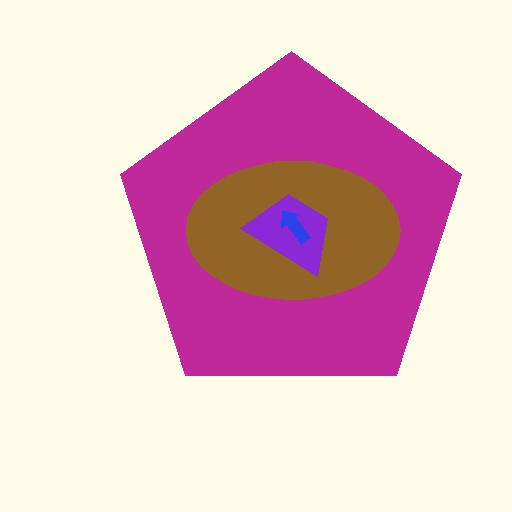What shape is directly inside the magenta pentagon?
The brown ellipse.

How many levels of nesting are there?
4.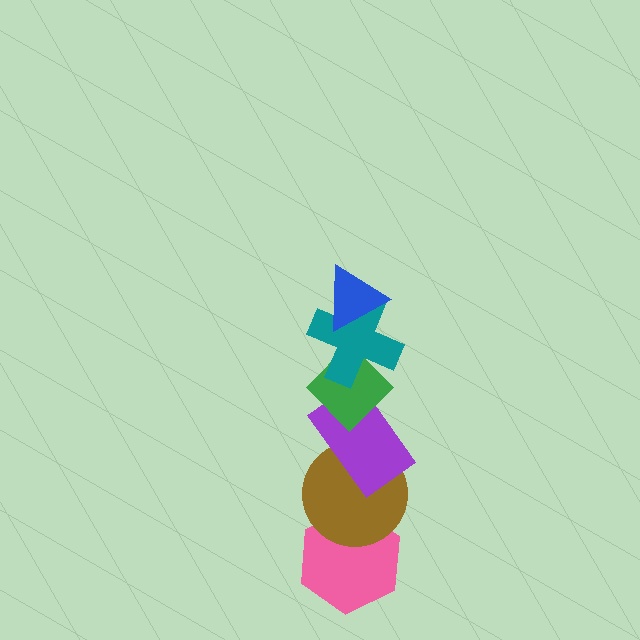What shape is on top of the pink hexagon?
The brown circle is on top of the pink hexagon.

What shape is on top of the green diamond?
The teal cross is on top of the green diamond.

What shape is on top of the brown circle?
The purple rectangle is on top of the brown circle.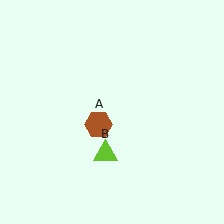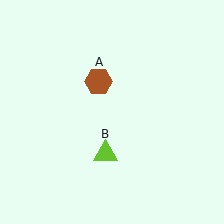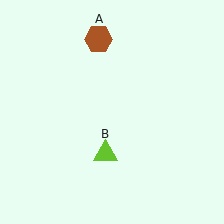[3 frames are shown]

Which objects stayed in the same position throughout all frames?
Lime triangle (object B) remained stationary.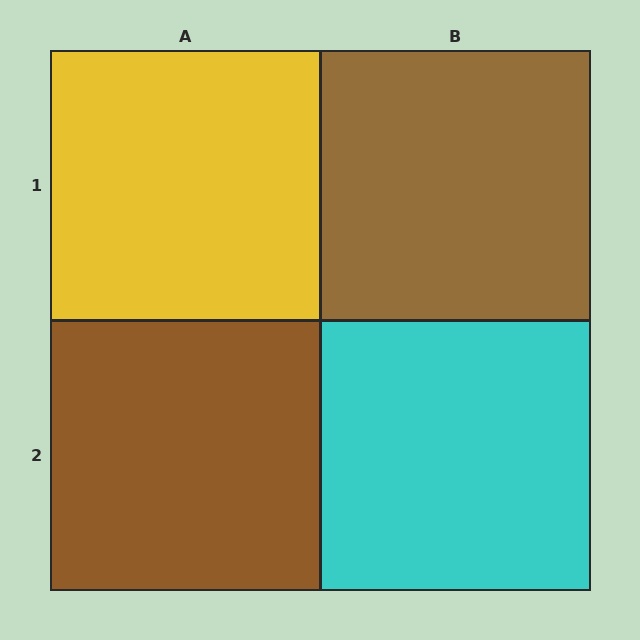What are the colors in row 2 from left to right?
Brown, cyan.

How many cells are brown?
2 cells are brown.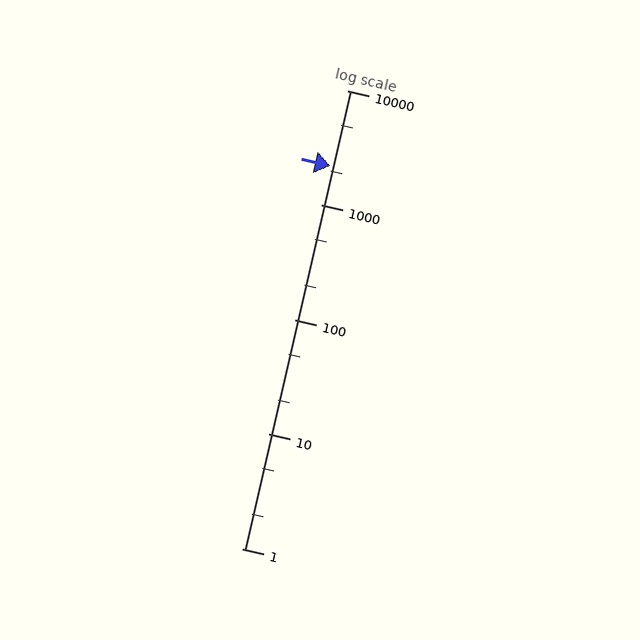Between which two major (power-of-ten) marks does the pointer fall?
The pointer is between 1000 and 10000.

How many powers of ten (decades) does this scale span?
The scale spans 4 decades, from 1 to 10000.